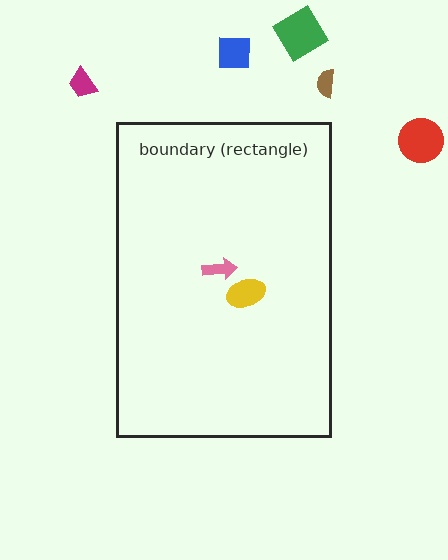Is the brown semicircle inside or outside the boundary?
Outside.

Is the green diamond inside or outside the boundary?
Outside.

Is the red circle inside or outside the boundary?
Outside.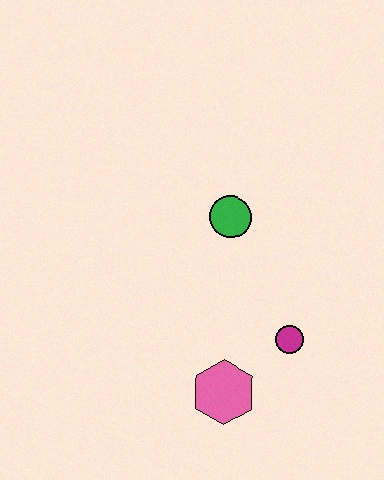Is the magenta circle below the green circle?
Yes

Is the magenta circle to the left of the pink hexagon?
No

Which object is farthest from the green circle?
The pink hexagon is farthest from the green circle.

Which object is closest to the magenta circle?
The pink hexagon is closest to the magenta circle.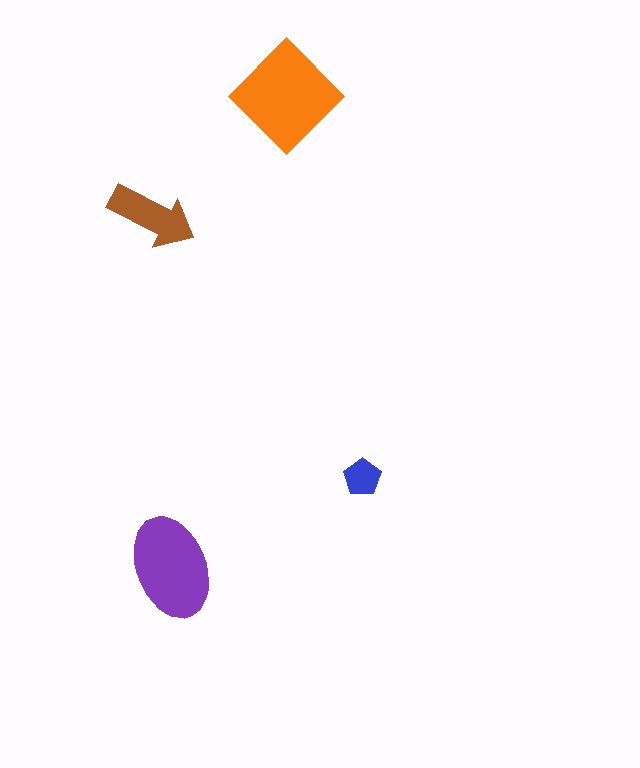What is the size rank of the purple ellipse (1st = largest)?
2nd.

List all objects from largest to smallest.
The orange diamond, the purple ellipse, the brown arrow, the blue pentagon.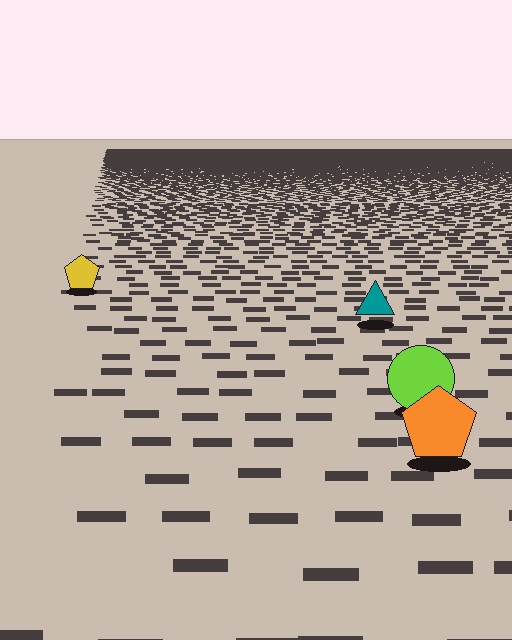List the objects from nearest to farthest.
From nearest to farthest: the orange pentagon, the lime circle, the teal triangle, the yellow pentagon.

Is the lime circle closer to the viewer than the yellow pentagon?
Yes. The lime circle is closer — you can tell from the texture gradient: the ground texture is coarser near it.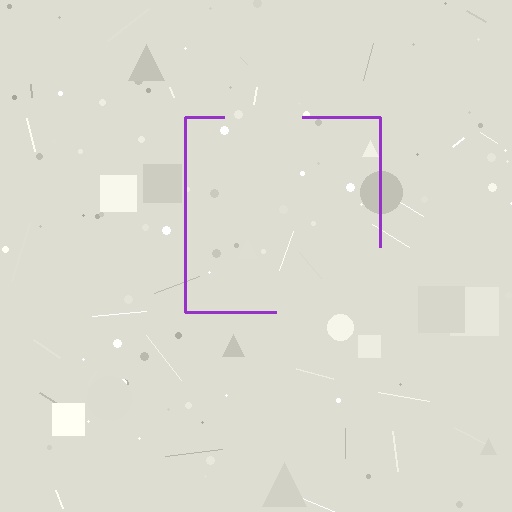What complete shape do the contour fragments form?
The contour fragments form a square.